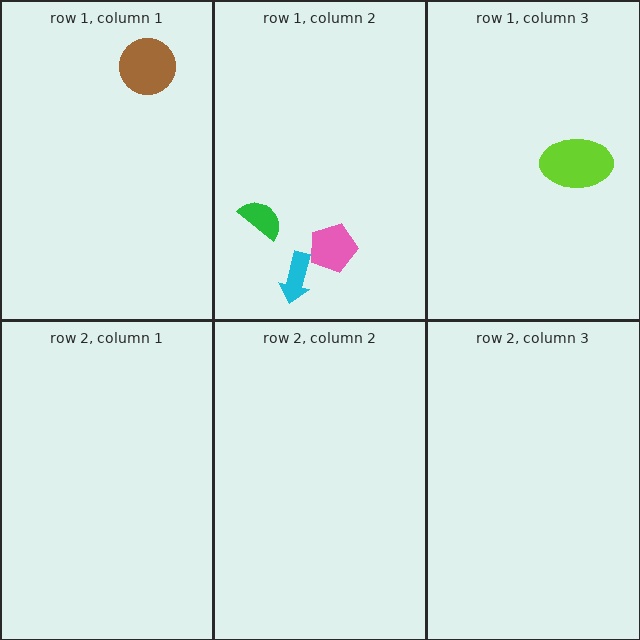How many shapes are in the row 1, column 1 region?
1.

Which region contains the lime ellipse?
The row 1, column 3 region.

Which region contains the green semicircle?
The row 1, column 2 region.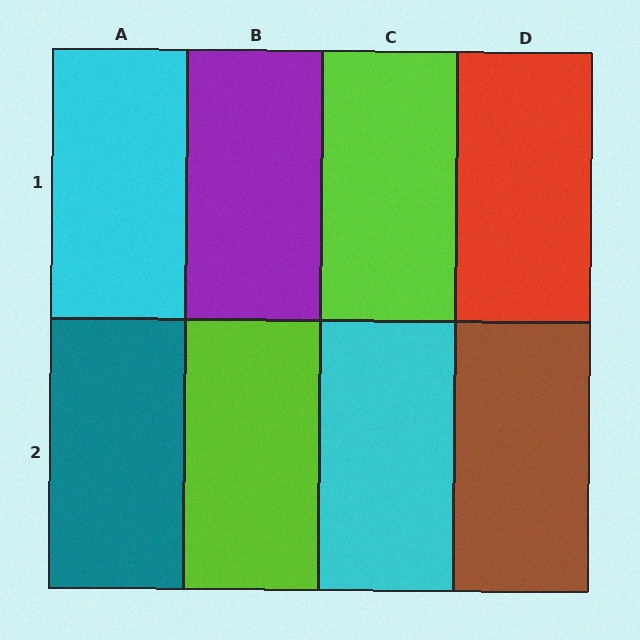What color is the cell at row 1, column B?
Purple.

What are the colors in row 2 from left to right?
Teal, lime, cyan, brown.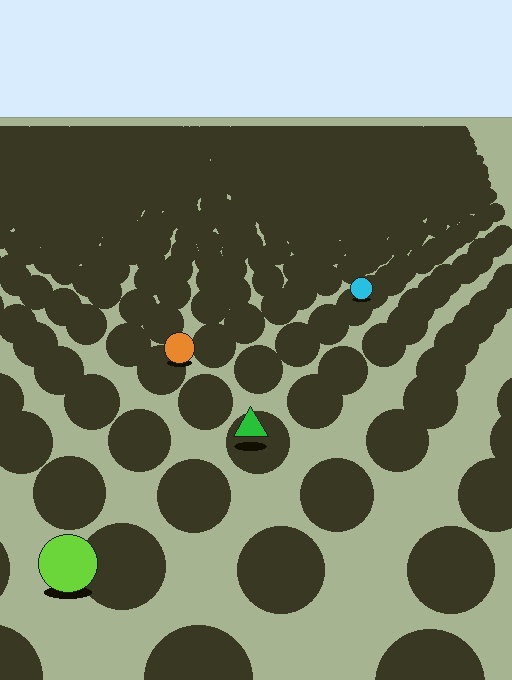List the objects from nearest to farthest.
From nearest to farthest: the lime circle, the green triangle, the orange circle, the cyan circle.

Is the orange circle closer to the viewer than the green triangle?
No. The green triangle is closer — you can tell from the texture gradient: the ground texture is coarser near it.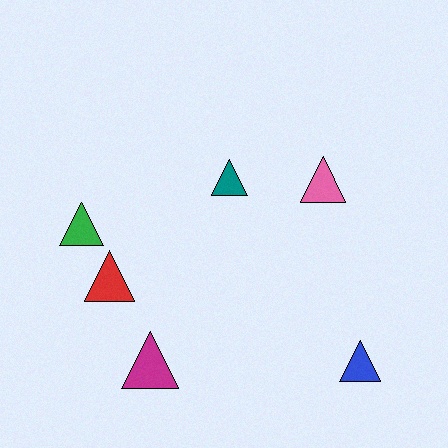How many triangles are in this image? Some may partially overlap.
There are 6 triangles.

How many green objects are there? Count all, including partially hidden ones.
There is 1 green object.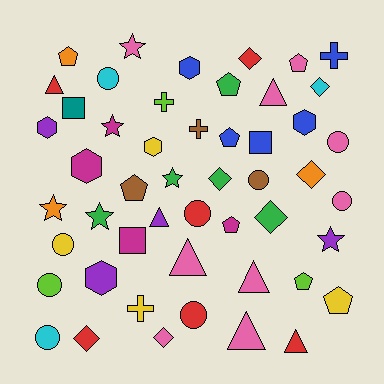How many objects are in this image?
There are 50 objects.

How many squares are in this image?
There are 3 squares.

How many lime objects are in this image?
There are 3 lime objects.